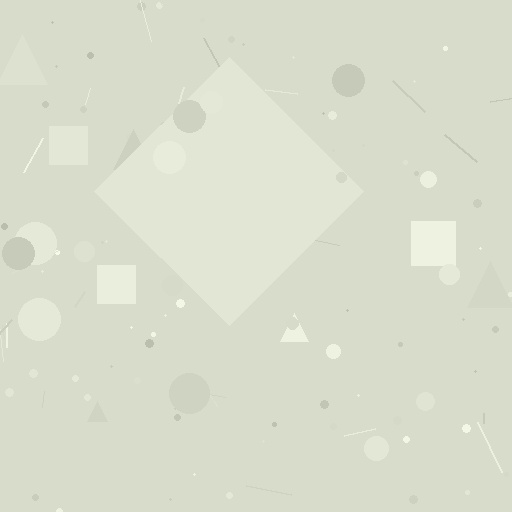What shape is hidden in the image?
A diamond is hidden in the image.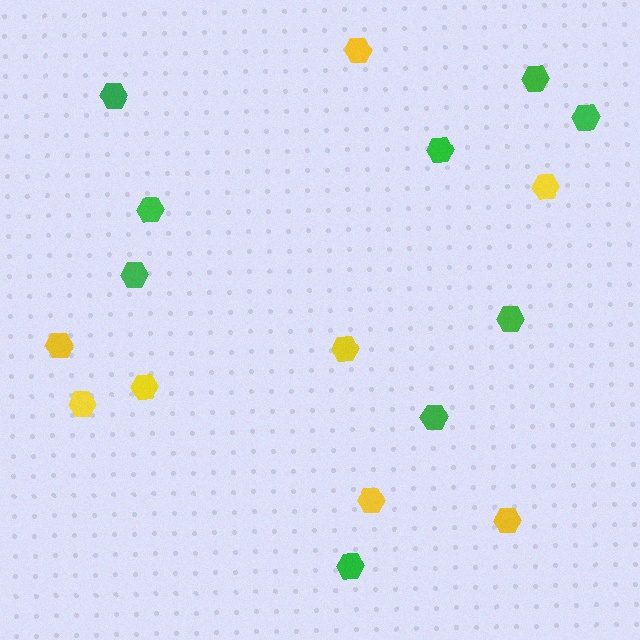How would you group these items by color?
There are 2 groups: one group of yellow hexagons (8) and one group of green hexagons (9).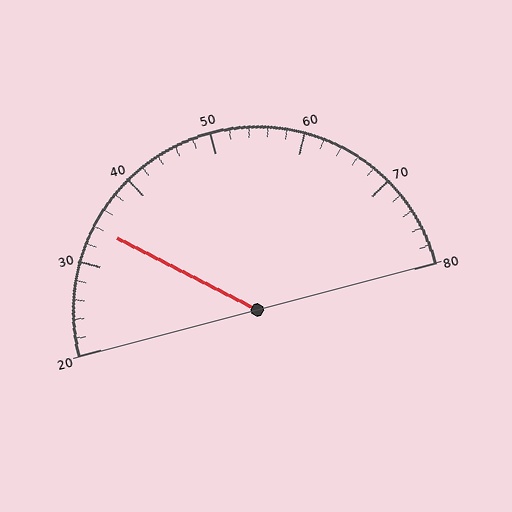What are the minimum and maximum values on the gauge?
The gauge ranges from 20 to 80.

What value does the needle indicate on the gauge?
The needle indicates approximately 34.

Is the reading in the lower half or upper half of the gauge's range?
The reading is in the lower half of the range (20 to 80).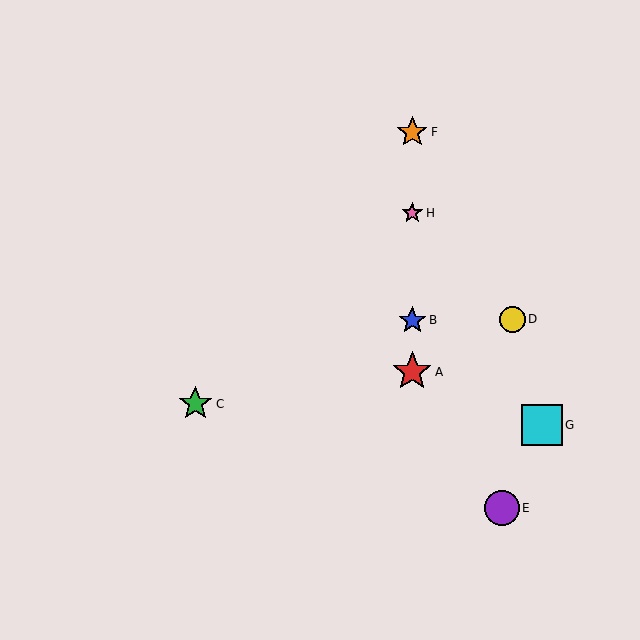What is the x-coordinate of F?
Object F is at x≈412.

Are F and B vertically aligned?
Yes, both are at x≈412.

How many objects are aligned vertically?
4 objects (A, B, F, H) are aligned vertically.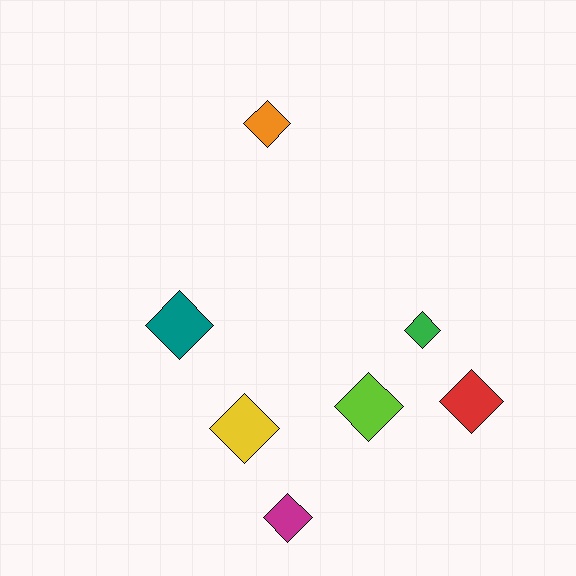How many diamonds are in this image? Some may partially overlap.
There are 7 diamonds.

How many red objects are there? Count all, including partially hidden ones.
There is 1 red object.